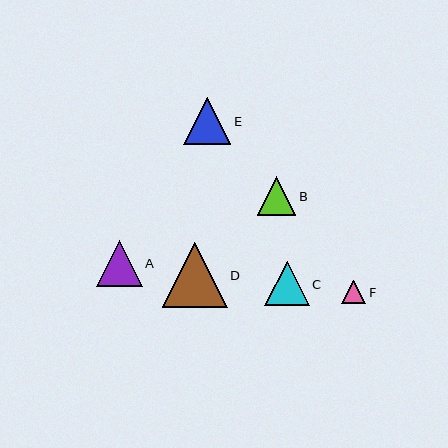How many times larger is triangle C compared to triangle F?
Triangle C is approximately 1.9 times the size of triangle F.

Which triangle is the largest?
Triangle D is the largest with a size of approximately 65 pixels.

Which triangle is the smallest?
Triangle F is the smallest with a size of approximately 24 pixels.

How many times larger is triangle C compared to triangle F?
Triangle C is approximately 1.9 times the size of triangle F.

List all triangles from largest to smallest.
From largest to smallest: D, E, A, C, B, F.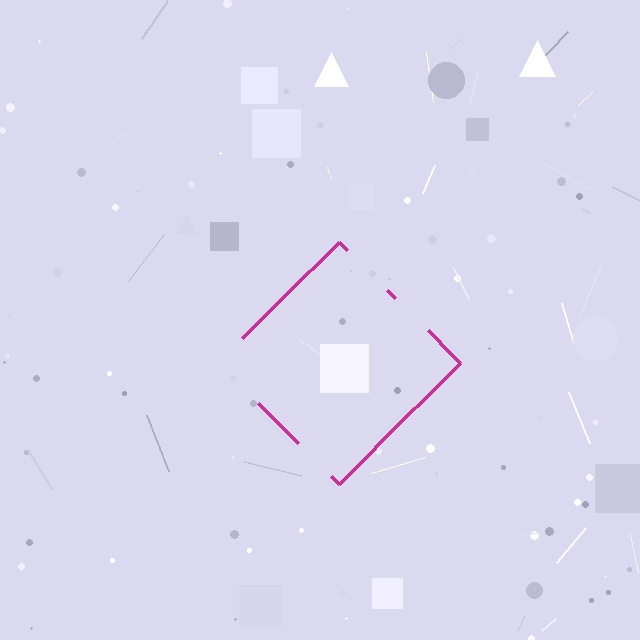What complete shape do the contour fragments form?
The contour fragments form a diamond.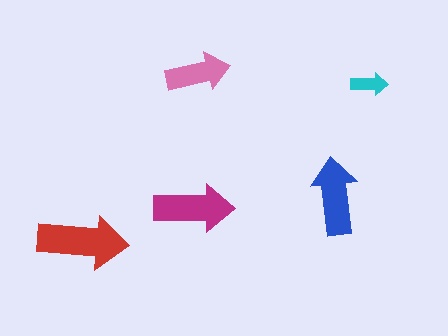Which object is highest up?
The pink arrow is topmost.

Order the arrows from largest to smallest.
the red one, the magenta one, the blue one, the pink one, the cyan one.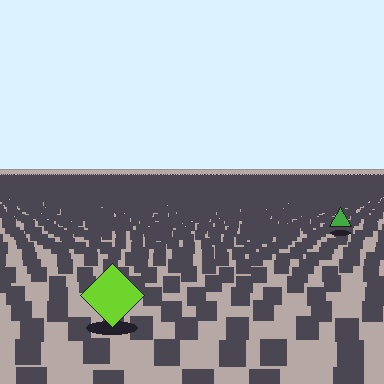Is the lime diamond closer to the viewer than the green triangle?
Yes. The lime diamond is closer — you can tell from the texture gradient: the ground texture is coarser near it.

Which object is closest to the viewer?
The lime diamond is closest. The texture marks near it are larger and more spread out.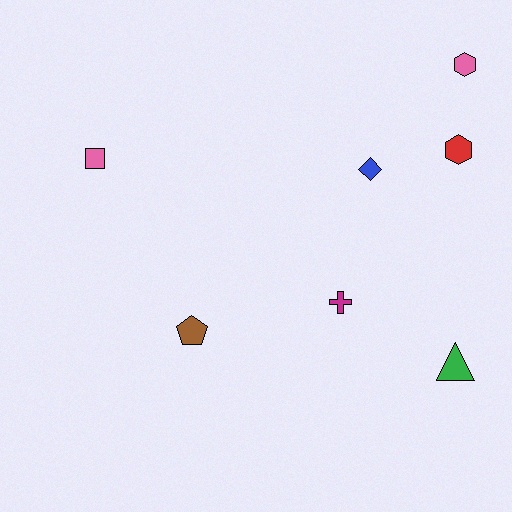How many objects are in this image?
There are 7 objects.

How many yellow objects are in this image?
There are no yellow objects.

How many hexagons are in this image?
There are 2 hexagons.